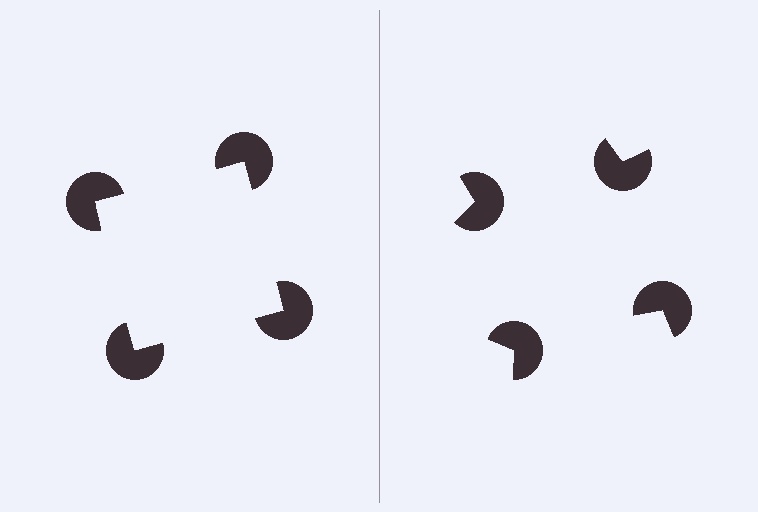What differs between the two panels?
The pac-man discs are positioned identically on both sides; only the wedge orientations differ. On the left they align to a square; on the right they are misaligned.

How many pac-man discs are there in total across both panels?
8 — 4 on each side.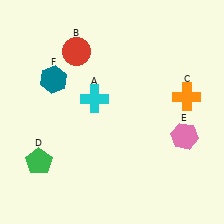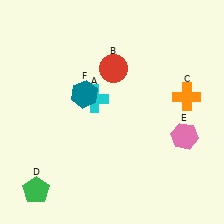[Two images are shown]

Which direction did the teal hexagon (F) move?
The teal hexagon (F) moved right.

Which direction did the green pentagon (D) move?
The green pentagon (D) moved down.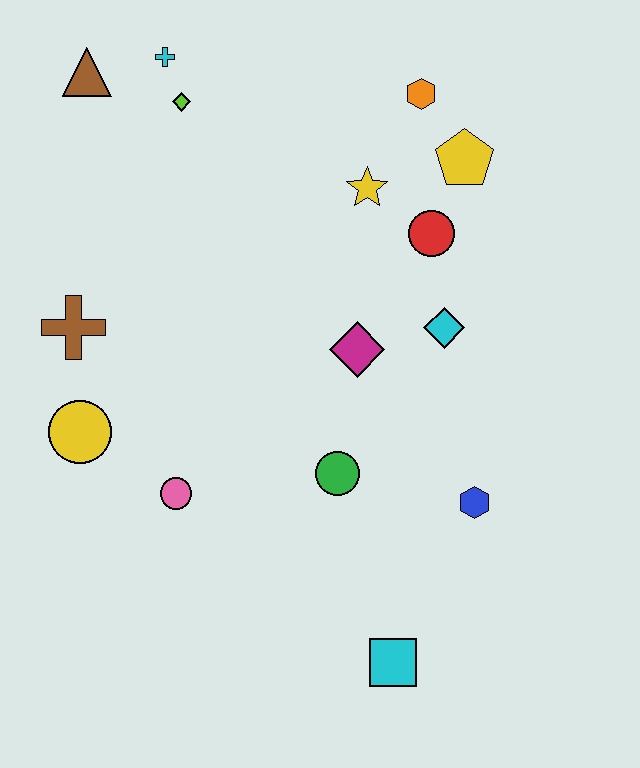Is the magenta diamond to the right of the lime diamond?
Yes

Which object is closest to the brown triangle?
The cyan cross is closest to the brown triangle.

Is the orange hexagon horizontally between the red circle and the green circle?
Yes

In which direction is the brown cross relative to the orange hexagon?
The brown cross is to the left of the orange hexagon.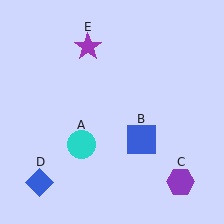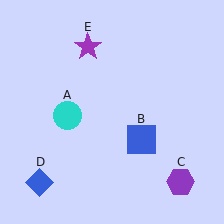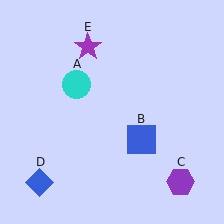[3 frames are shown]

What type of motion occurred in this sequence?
The cyan circle (object A) rotated clockwise around the center of the scene.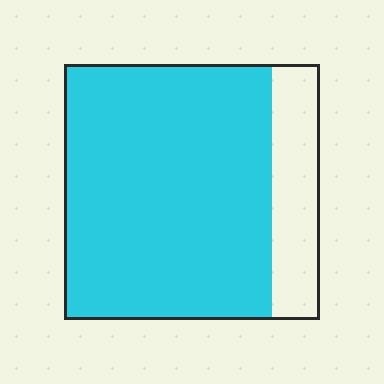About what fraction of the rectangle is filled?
About four fifths (4/5).